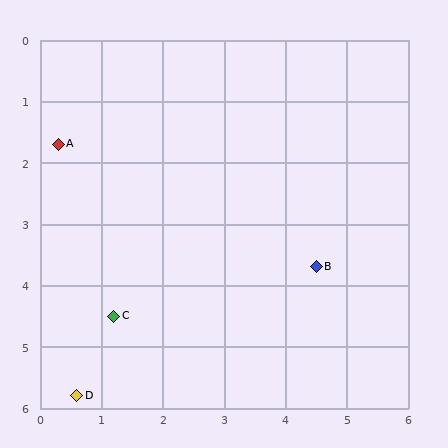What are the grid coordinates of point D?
Point D is at approximately (0.6, 5.8).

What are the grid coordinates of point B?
Point B is at approximately (4.5, 3.7).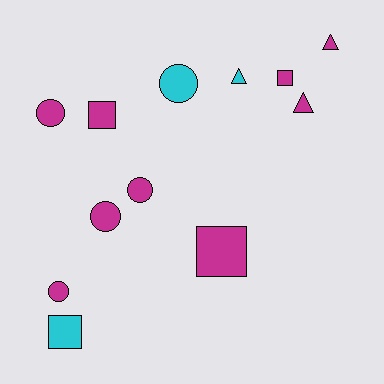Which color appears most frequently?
Magenta, with 9 objects.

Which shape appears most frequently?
Circle, with 5 objects.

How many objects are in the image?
There are 12 objects.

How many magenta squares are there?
There are 3 magenta squares.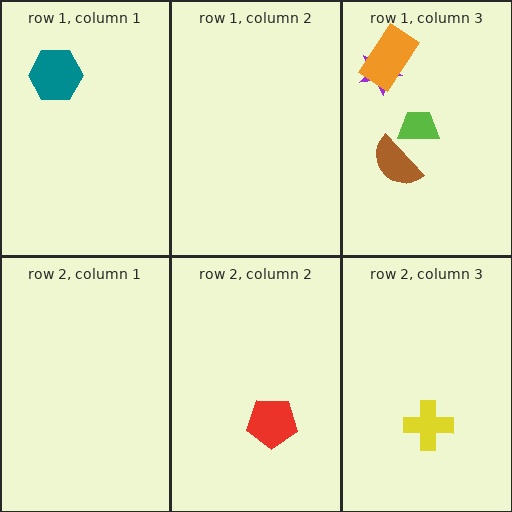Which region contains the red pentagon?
The row 2, column 2 region.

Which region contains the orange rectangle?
The row 1, column 3 region.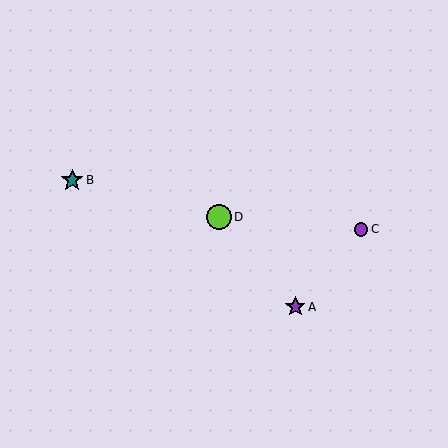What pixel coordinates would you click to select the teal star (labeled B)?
Click at (72, 180) to select the teal star B.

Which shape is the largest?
The lime circle (labeled D) is the largest.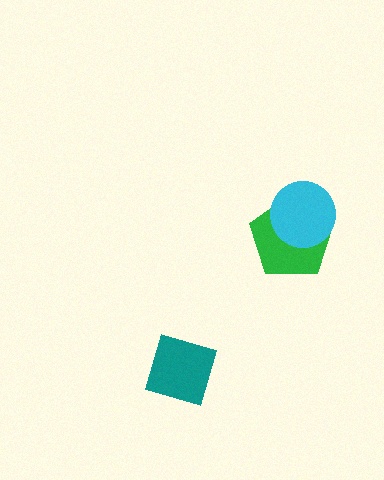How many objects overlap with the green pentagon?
1 object overlaps with the green pentagon.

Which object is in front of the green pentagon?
The cyan circle is in front of the green pentagon.